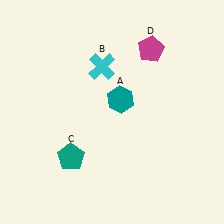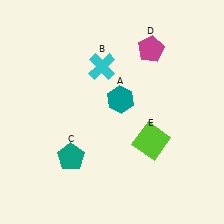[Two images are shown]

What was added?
A lime square (E) was added in Image 2.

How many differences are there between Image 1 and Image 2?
There is 1 difference between the two images.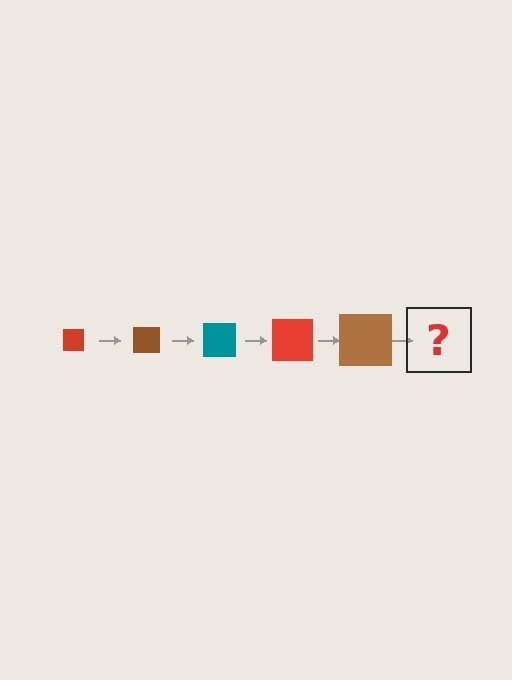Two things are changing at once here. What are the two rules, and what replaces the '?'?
The two rules are that the square grows larger each step and the color cycles through red, brown, and teal. The '?' should be a teal square, larger than the previous one.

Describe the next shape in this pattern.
It should be a teal square, larger than the previous one.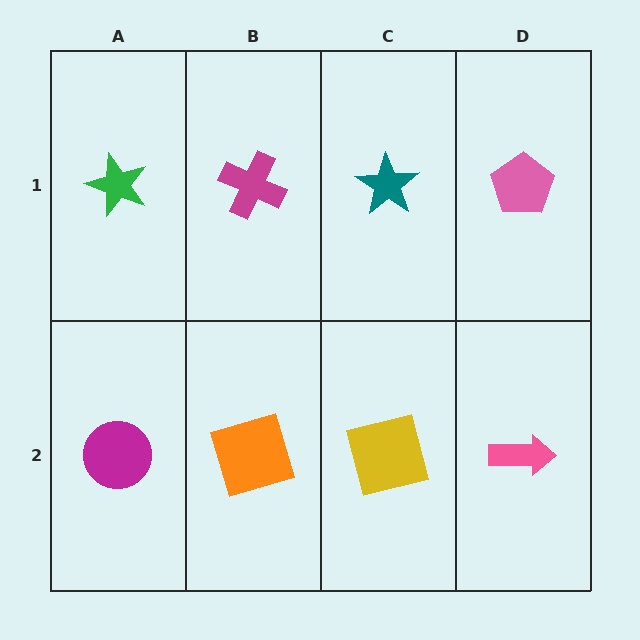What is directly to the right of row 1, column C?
A pink pentagon.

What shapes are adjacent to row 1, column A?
A magenta circle (row 2, column A), a magenta cross (row 1, column B).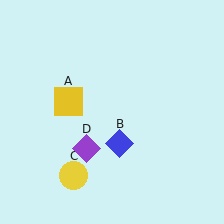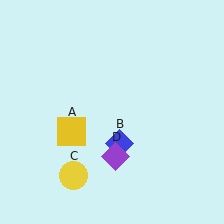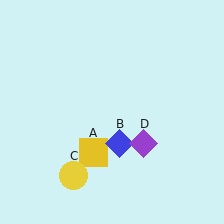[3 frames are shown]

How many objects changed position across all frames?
2 objects changed position: yellow square (object A), purple diamond (object D).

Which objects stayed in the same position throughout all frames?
Blue diamond (object B) and yellow circle (object C) remained stationary.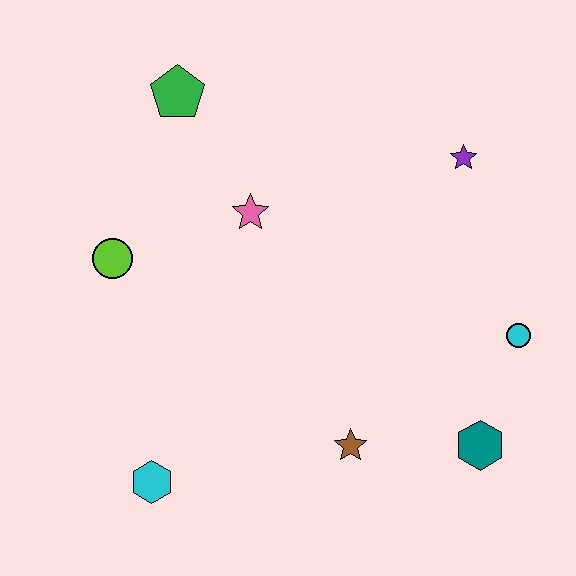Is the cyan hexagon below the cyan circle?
Yes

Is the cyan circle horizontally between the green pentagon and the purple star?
No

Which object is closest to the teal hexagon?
The cyan circle is closest to the teal hexagon.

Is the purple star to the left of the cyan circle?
Yes